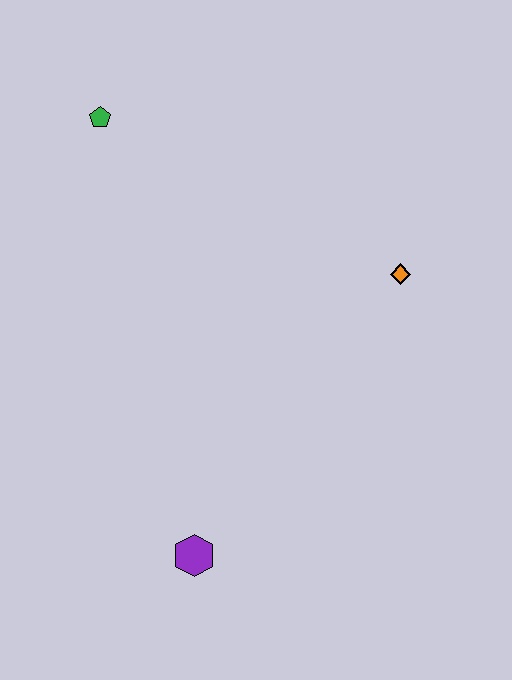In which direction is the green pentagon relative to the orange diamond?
The green pentagon is to the left of the orange diamond.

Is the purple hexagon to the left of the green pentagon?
No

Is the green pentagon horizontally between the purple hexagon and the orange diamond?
No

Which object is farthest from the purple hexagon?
The green pentagon is farthest from the purple hexagon.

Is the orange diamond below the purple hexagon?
No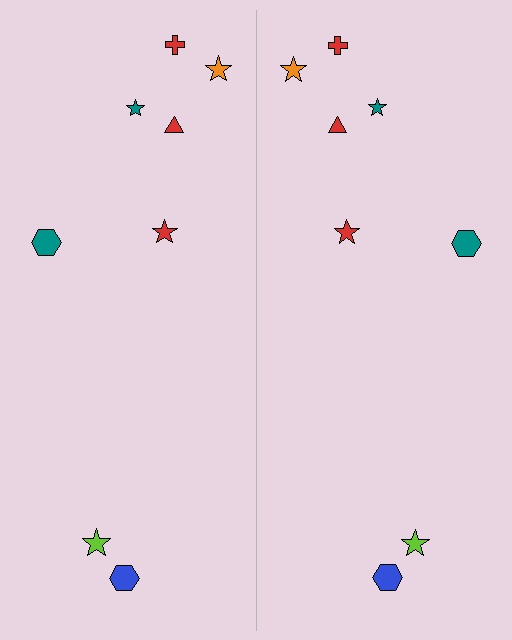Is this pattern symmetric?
Yes, this pattern has bilateral (reflection) symmetry.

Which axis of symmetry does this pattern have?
The pattern has a vertical axis of symmetry running through the center of the image.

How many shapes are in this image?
There are 16 shapes in this image.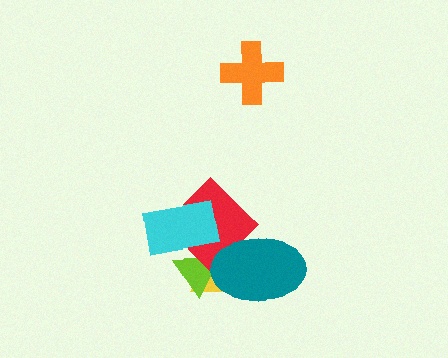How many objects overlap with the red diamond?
4 objects overlap with the red diamond.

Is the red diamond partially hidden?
Yes, it is partially covered by another shape.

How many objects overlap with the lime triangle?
4 objects overlap with the lime triangle.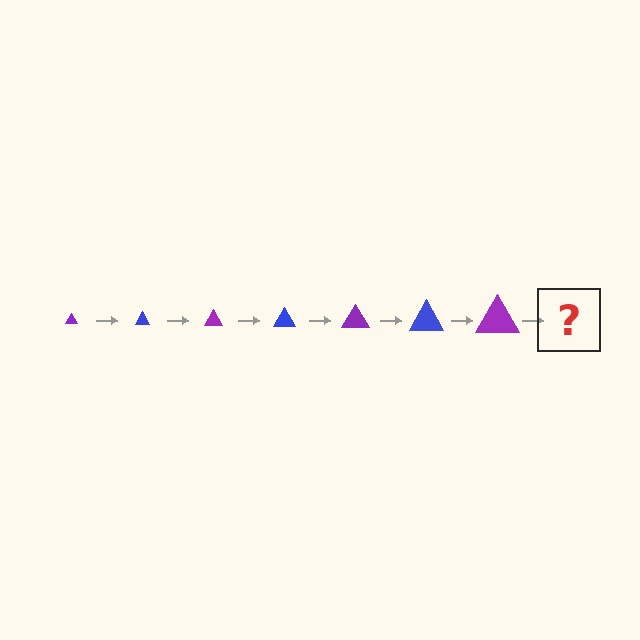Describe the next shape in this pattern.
It should be a blue triangle, larger than the previous one.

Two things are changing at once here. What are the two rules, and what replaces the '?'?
The two rules are that the triangle grows larger each step and the color cycles through purple and blue. The '?' should be a blue triangle, larger than the previous one.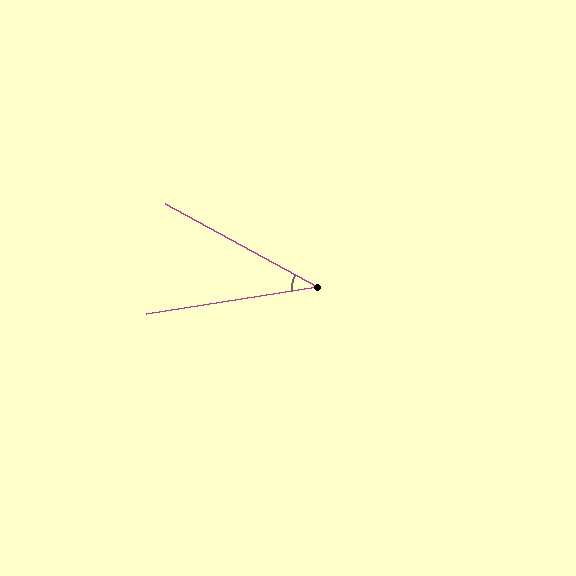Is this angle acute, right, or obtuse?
It is acute.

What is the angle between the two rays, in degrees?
Approximately 37 degrees.